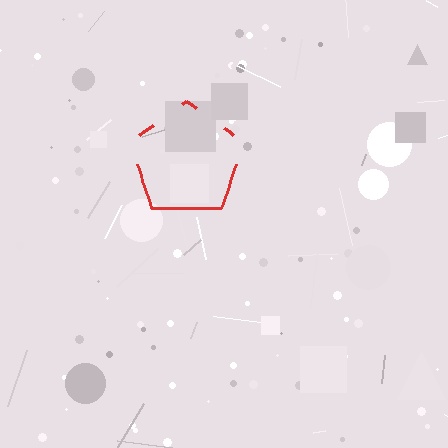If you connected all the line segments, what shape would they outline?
They would outline a pentagon.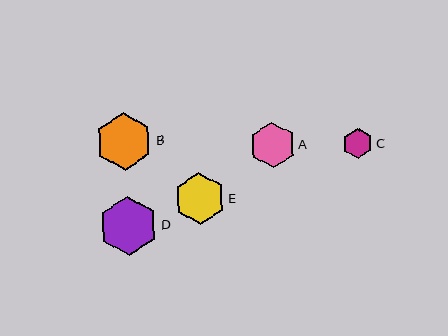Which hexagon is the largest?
Hexagon D is the largest with a size of approximately 59 pixels.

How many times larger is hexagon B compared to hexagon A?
Hexagon B is approximately 1.3 times the size of hexagon A.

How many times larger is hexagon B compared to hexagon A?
Hexagon B is approximately 1.3 times the size of hexagon A.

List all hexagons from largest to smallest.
From largest to smallest: D, B, E, A, C.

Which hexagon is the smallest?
Hexagon C is the smallest with a size of approximately 30 pixels.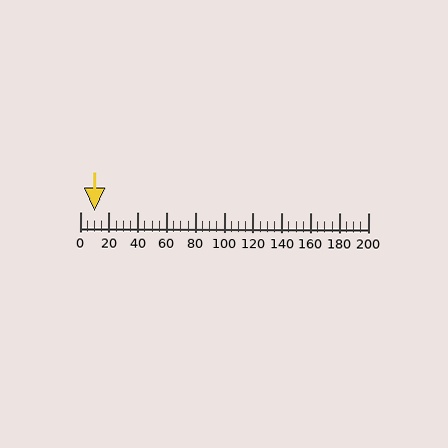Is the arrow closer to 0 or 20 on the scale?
The arrow is closer to 20.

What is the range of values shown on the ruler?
The ruler shows values from 0 to 200.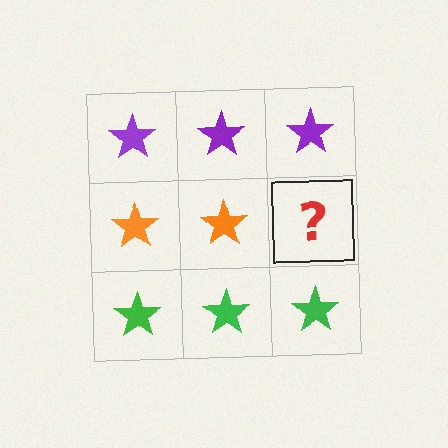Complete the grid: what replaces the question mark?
The question mark should be replaced with an orange star.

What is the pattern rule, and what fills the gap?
The rule is that each row has a consistent color. The gap should be filled with an orange star.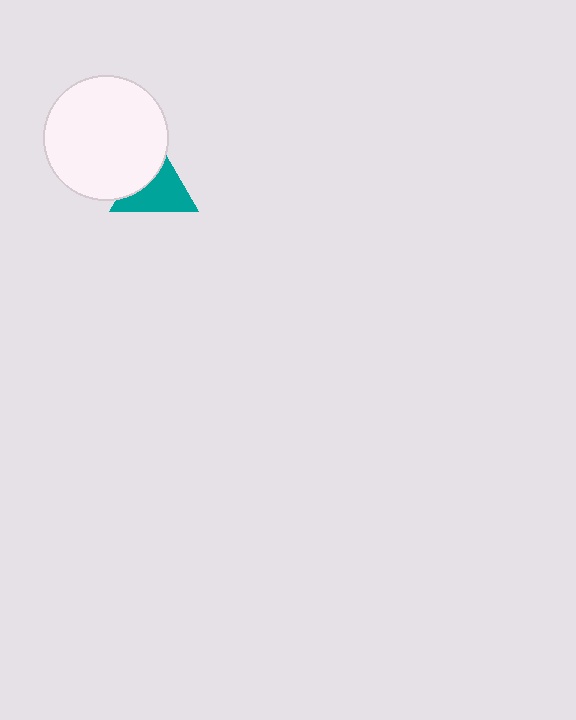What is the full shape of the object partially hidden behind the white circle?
The partially hidden object is a teal triangle.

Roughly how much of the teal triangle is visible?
About half of it is visible (roughly 64%).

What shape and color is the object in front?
The object in front is a white circle.